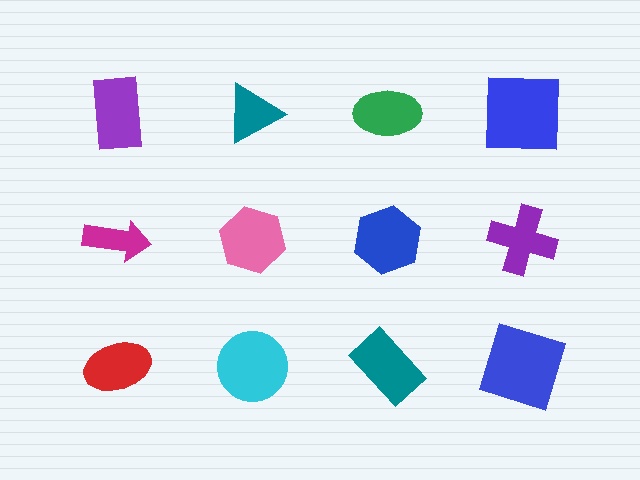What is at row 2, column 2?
A pink hexagon.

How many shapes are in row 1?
4 shapes.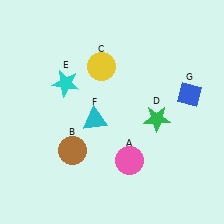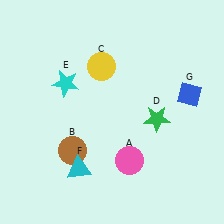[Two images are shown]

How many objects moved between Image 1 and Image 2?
1 object moved between the two images.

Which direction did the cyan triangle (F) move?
The cyan triangle (F) moved down.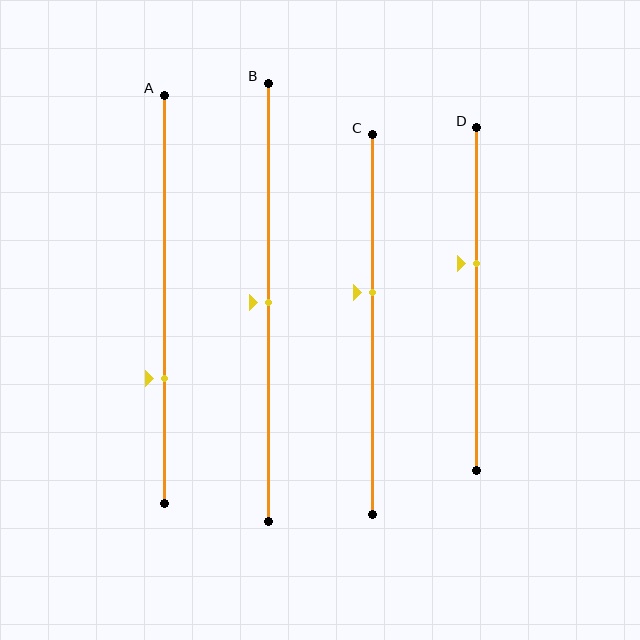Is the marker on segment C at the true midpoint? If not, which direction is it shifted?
No, the marker on segment C is shifted upward by about 9% of the segment length.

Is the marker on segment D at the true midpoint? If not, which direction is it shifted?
No, the marker on segment D is shifted upward by about 10% of the segment length.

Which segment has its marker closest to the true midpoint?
Segment B has its marker closest to the true midpoint.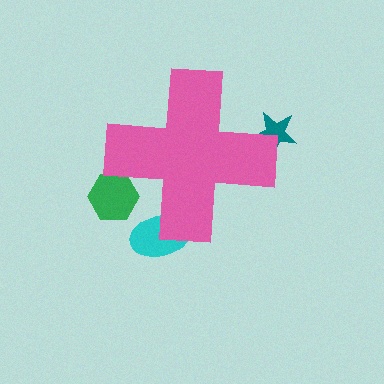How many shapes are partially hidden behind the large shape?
3 shapes are partially hidden.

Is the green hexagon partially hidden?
Yes, the green hexagon is partially hidden behind the pink cross.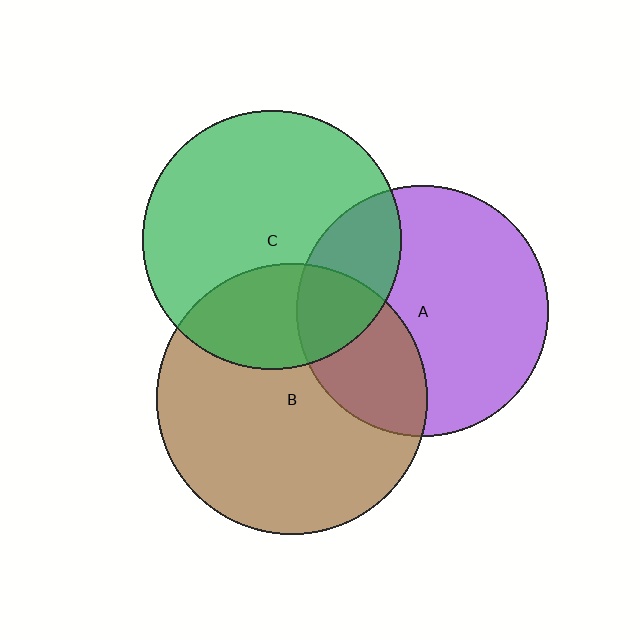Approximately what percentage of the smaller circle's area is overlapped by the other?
Approximately 30%.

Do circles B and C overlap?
Yes.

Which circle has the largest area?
Circle B (brown).